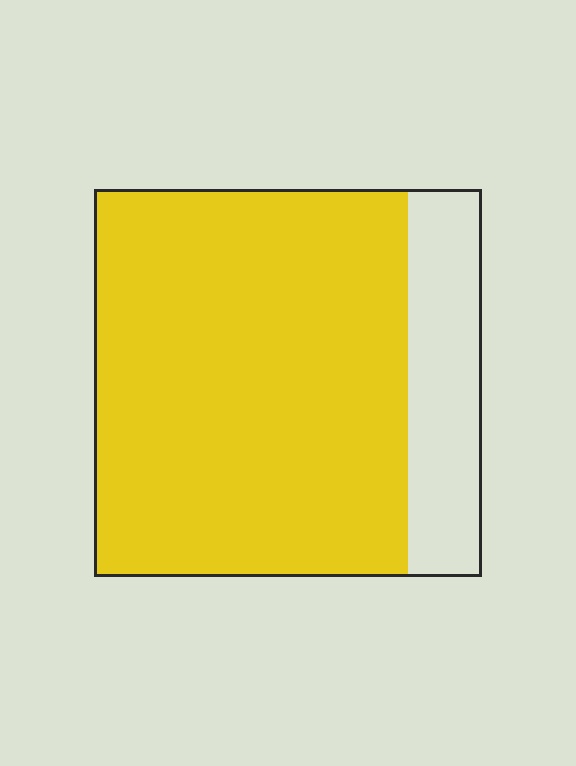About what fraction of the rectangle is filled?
About four fifths (4/5).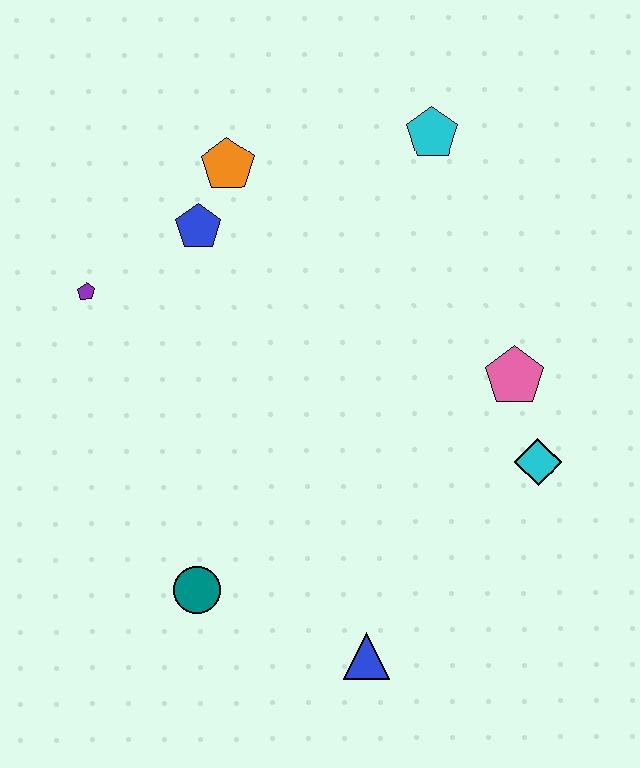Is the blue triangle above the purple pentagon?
No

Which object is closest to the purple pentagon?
The blue pentagon is closest to the purple pentagon.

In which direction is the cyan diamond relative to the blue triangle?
The cyan diamond is above the blue triangle.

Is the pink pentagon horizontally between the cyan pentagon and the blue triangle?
No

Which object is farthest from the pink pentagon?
The purple pentagon is farthest from the pink pentagon.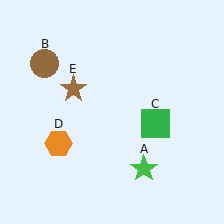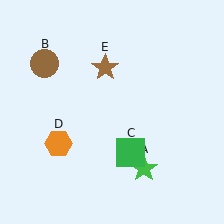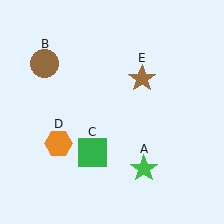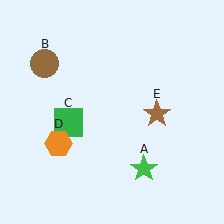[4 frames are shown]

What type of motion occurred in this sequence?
The green square (object C), brown star (object E) rotated clockwise around the center of the scene.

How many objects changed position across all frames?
2 objects changed position: green square (object C), brown star (object E).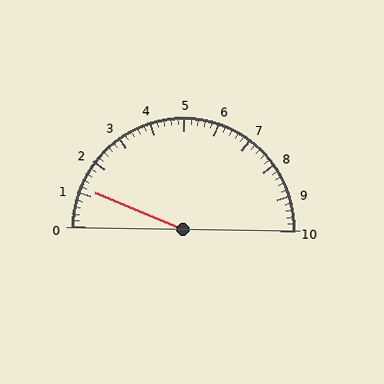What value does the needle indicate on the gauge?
The needle indicates approximately 1.2.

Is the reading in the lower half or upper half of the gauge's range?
The reading is in the lower half of the range (0 to 10).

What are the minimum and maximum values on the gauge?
The gauge ranges from 0 to 10.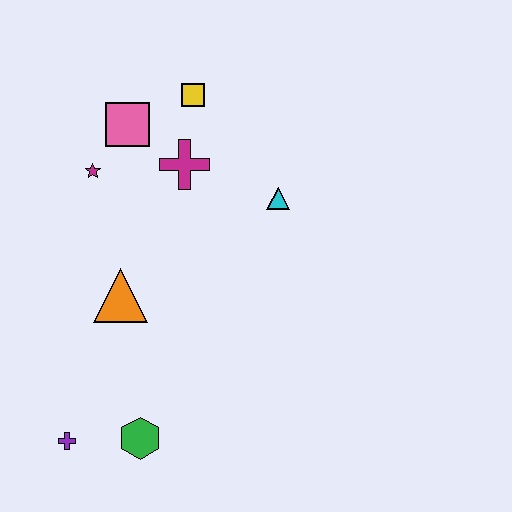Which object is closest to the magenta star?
The pink square is closest to the magenta star.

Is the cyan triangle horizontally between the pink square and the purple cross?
No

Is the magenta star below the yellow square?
Yes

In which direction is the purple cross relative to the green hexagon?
The purple cross is to the left of the green hexagon.